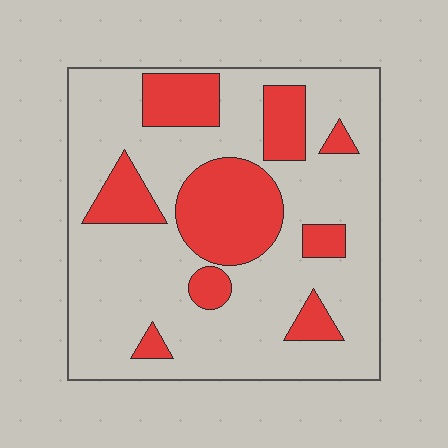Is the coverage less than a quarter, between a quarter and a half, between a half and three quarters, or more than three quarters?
Between a quarter and a half.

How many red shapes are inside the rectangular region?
9.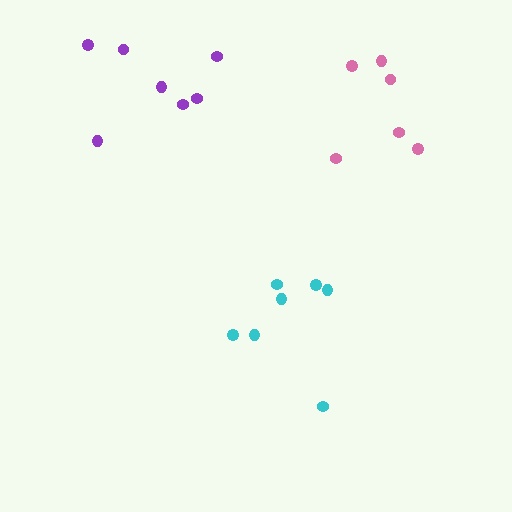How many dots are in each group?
Group 1: 6 dots, Group 2: 7 dots, Group 3: 7 dots (20 total).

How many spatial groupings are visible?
There are 3 spatial groupings.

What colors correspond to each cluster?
The clusters are colored: pink, cyan, purple.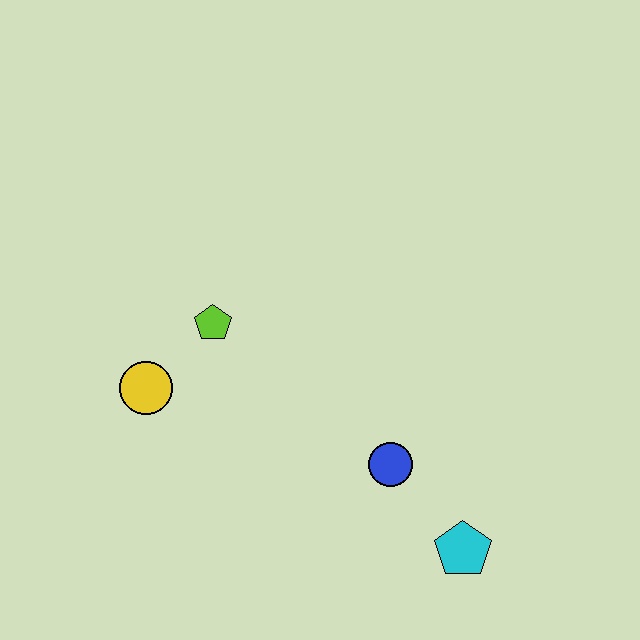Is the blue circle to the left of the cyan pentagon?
Yes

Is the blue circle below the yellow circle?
Yes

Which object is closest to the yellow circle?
The lime pentagon is closest to the yellow circle.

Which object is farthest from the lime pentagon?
The cyan pentagon is farthest from the lime pentagon.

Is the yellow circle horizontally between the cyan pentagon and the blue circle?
No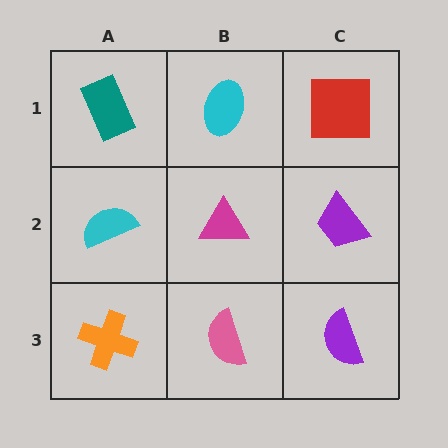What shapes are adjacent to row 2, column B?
A cyan ellipse (row 1, column B), a pink semicircle (row 3, column B), a cyan semicircle (row 2, column A), a purple trapezoid (row 2, column C).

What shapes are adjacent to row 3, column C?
A purple trapezoid (row 2, column C), a pink semicircle (row 3, column B).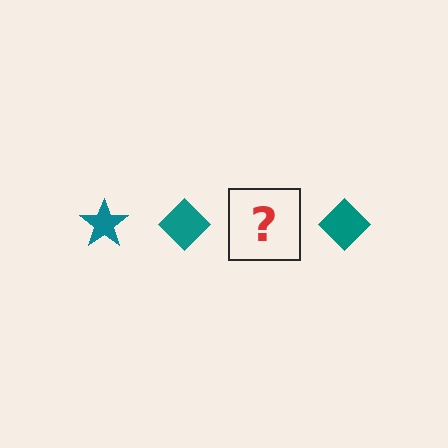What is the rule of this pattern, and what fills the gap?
The rule is that the pattern cycles through star, diamond shapes in teal. The gap should be filled with a teal star.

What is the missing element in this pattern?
The missing element is a teal star.